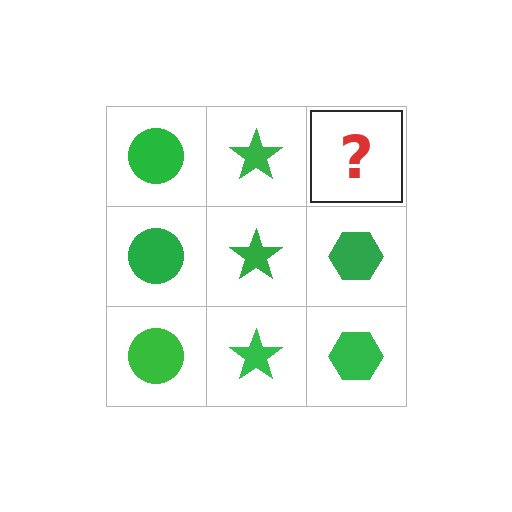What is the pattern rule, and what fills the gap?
The rule is that each column has a consistent shape. The gap should be filled with a green hexagon.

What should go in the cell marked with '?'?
The missing cell should contain a green hexagon.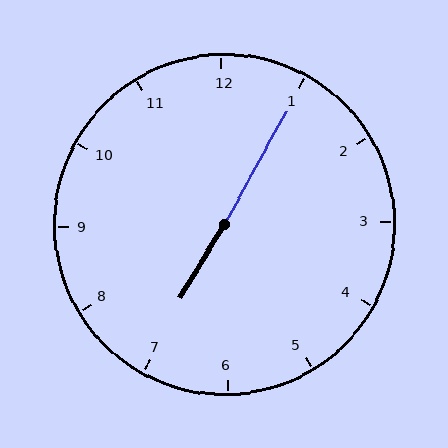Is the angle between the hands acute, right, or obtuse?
It is obtuse.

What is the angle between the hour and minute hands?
Approximately 178 degrees.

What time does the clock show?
7:05.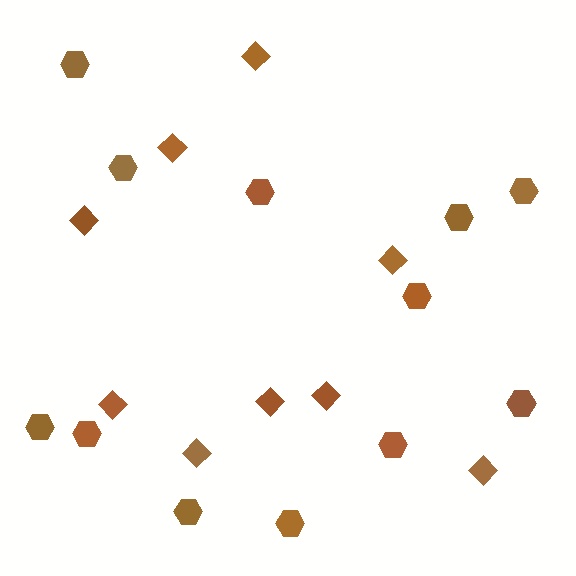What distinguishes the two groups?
There are 2 groups: one group of hexagons (12) and one group of diamonds (9).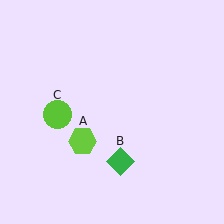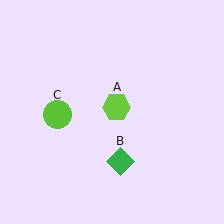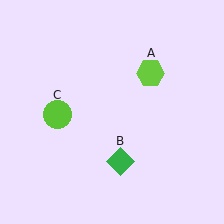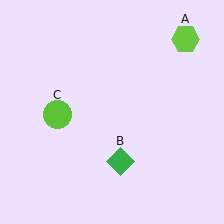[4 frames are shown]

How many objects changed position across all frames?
1 object changed position: lime hexagon (object A).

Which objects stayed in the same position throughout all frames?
Green diamond (object B) and lime circle (object C) remained stationary.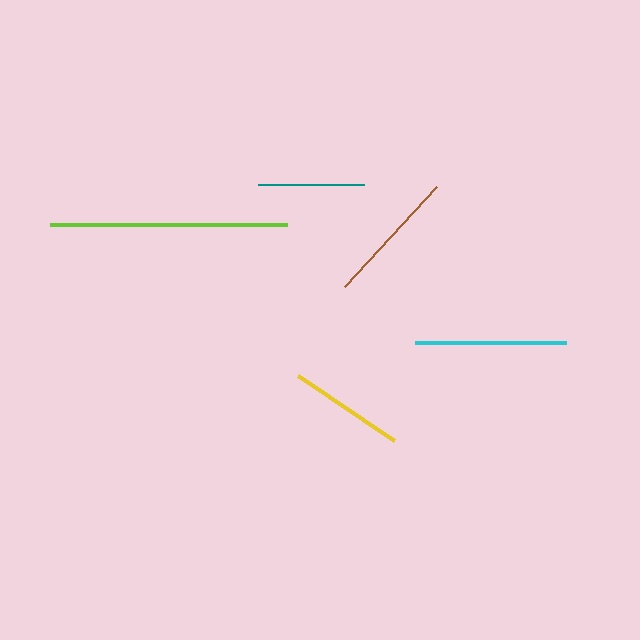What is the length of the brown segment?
The brown segment is approximately 136 pixels long.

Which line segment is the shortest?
The teal line is the shortest at approximately 106 pixels.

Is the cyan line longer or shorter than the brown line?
The cyan line is longer than the brown line.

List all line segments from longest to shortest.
From longest to shortest: lime, cyan, brown, yellow, teal.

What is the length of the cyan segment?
The cyan segment is approximately 151 pixels long.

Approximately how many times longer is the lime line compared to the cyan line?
The lime line is approximately 1.6 times the length of the cyan line.